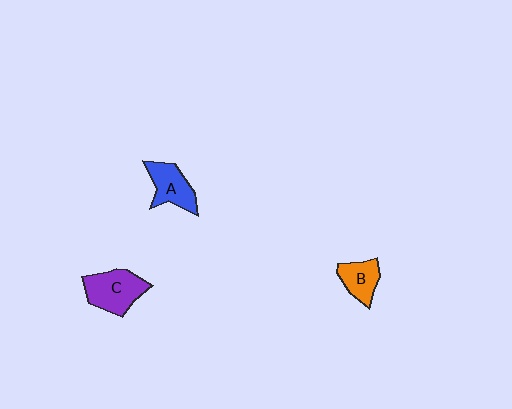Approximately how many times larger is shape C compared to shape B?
Approximately 1.5 times.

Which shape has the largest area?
Shape C (purple).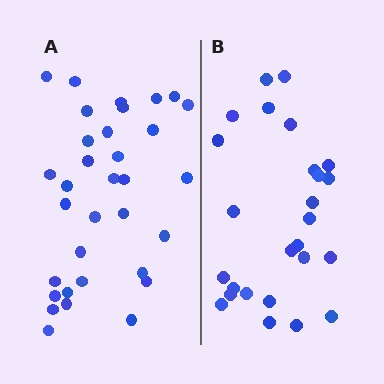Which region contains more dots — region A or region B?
Region A (the left region) has more dots.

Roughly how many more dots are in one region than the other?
Region A has roughly 8 or so more dots than region B.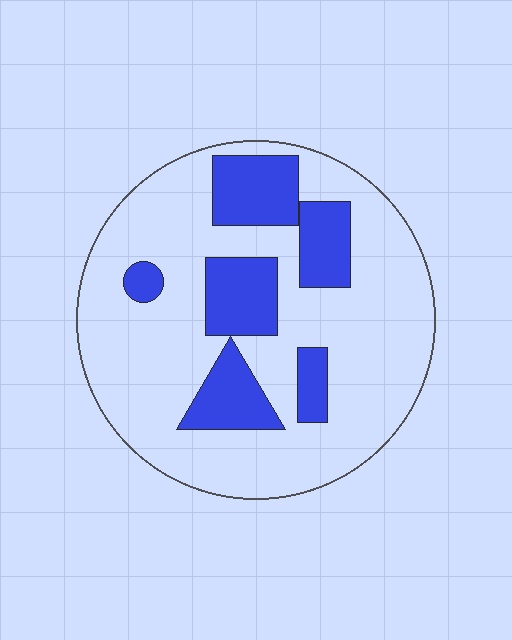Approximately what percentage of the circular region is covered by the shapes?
Approximately 25%.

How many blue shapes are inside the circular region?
6.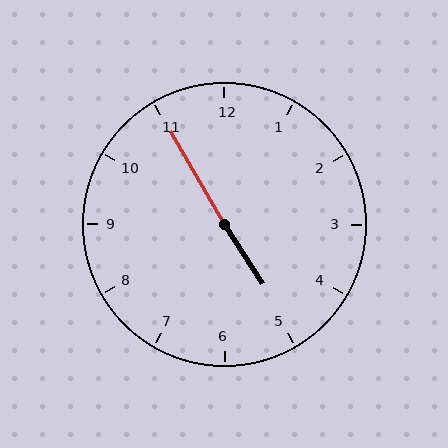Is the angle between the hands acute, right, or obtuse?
It is obtuse.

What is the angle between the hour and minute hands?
Approximately 178 degrees.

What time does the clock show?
4:55.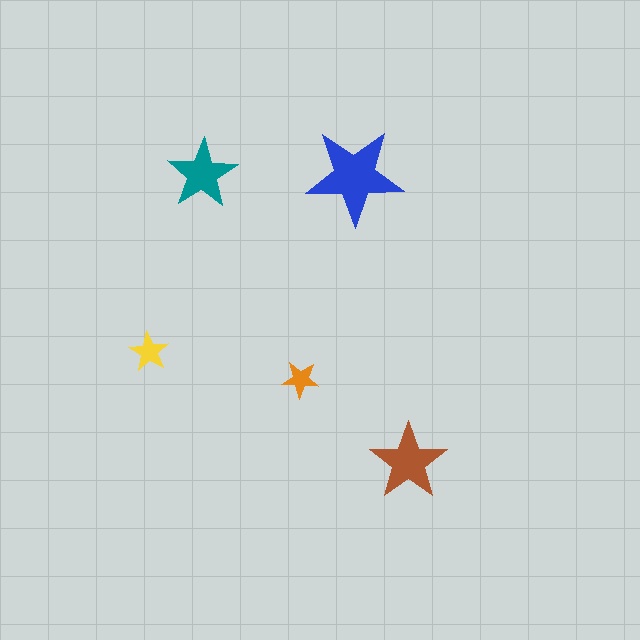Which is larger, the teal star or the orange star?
The teal one.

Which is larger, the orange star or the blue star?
The blue one.